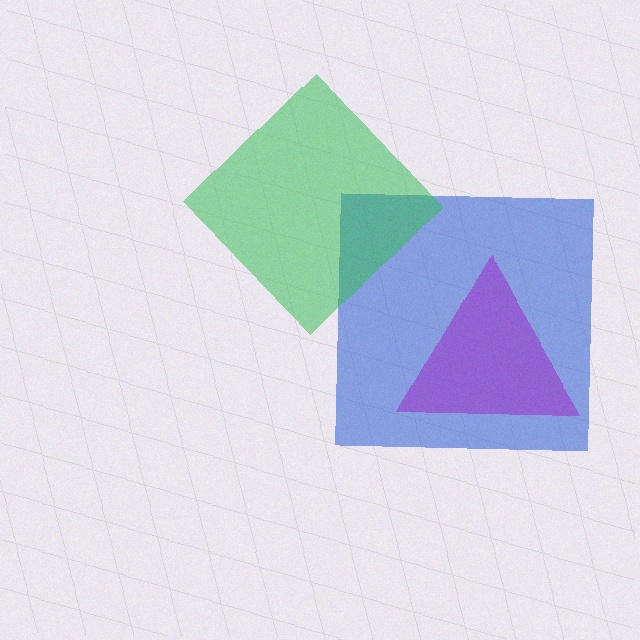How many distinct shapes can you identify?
There are 3 distinct shapes: a blue square, a purple triangle, a green diamond.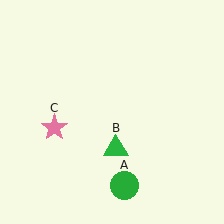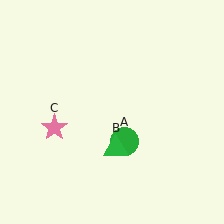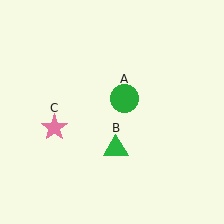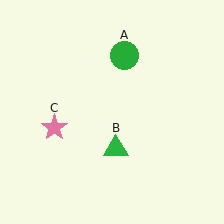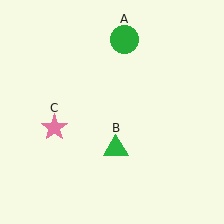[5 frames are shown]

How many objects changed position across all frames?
1 object changed position: green circle (object A).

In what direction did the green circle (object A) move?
The green circle (object A) moved up.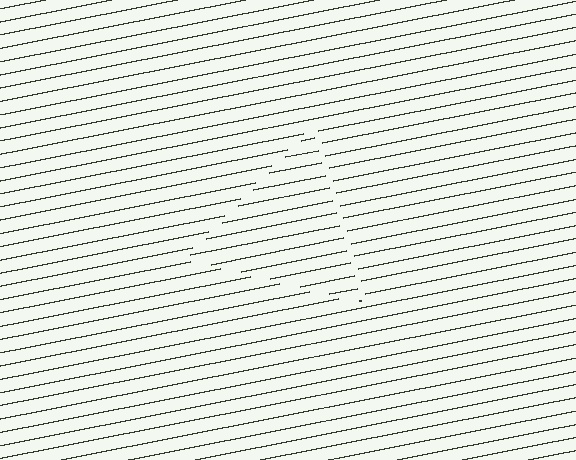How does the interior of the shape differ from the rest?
The interior of the shape contains the same grating, shifted by half a period — the contour is defined by the phase discontinuity where line-ends from the inner and outer gratings abut.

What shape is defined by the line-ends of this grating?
An illusory triangle. The interior of the shape contains the same grating, shifted by half a period — the contour is defined by the phase discontinuity where line-ends from the inner and outer gratings abut.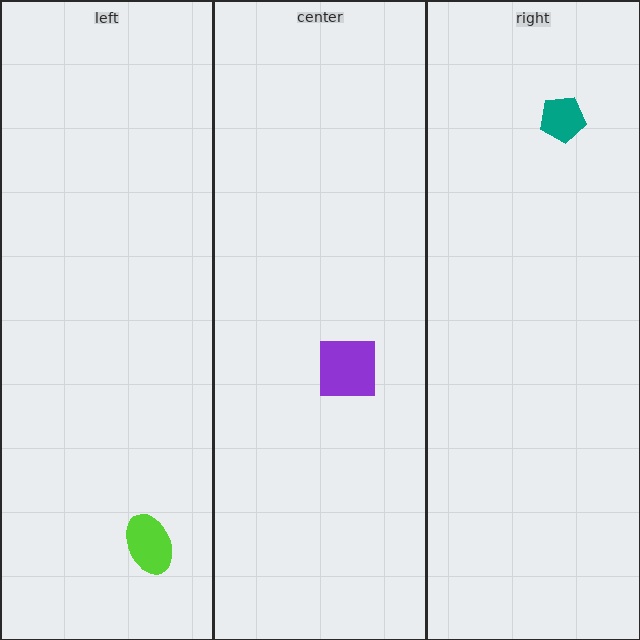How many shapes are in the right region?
1.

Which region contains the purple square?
The center region.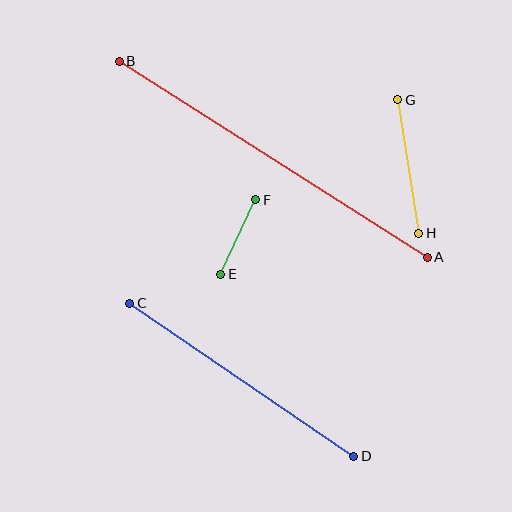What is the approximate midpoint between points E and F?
The midpoint is at approximately (238, 237) pixels.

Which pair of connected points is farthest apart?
Points A and B are farthest apart.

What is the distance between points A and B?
The distance is approximately 365 pixels.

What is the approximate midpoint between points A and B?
The midpoint is at approximately (273, 159) pixels.